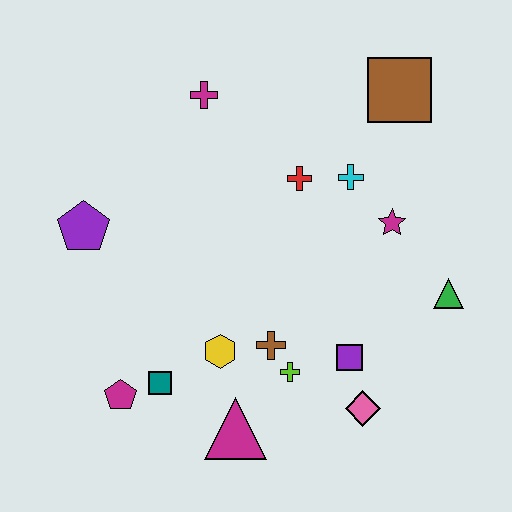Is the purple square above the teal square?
Yes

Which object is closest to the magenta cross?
The red cross is closest to the magenta cross.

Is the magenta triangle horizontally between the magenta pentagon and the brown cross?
Yes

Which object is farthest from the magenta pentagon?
The brown square is farthest from the magenta pentagon.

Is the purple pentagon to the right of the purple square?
No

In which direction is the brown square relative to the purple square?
The brown square is above the purple square.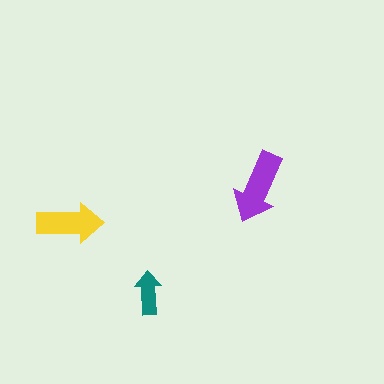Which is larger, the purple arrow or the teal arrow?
The purple one.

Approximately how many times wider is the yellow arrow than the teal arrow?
About 1.5 times wider.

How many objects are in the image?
There are 3 objects in the image.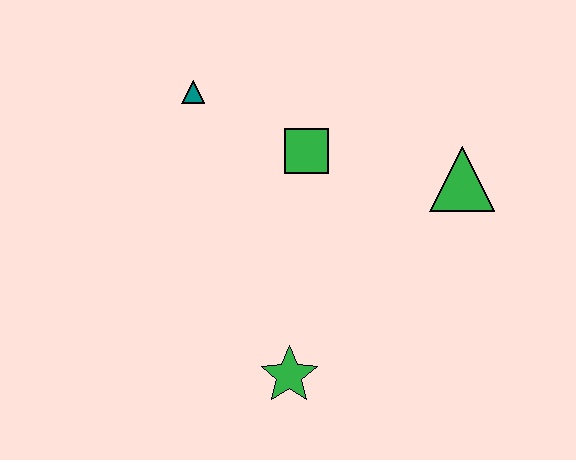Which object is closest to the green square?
The teal triangle is closest to the green square.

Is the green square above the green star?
Yes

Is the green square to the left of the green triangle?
Yes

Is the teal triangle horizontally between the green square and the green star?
No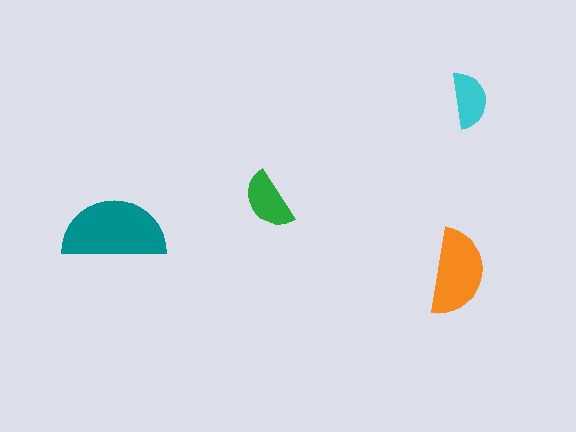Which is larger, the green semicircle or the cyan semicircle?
The green one.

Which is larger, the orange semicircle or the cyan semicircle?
The orange one.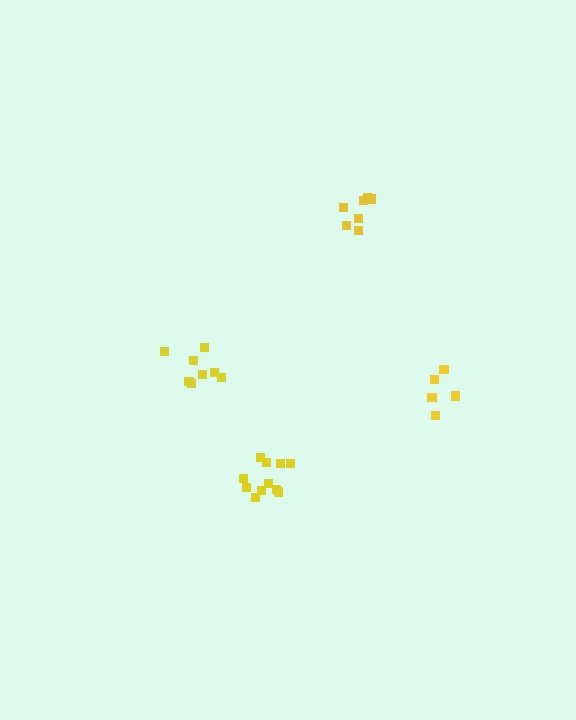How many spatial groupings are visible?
There are 4 spatial groupings.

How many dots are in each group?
Group 1: 8 dots, Group 2: 7 dots, Group 3: 11 dots, Group 4: 5 dots (31 total).